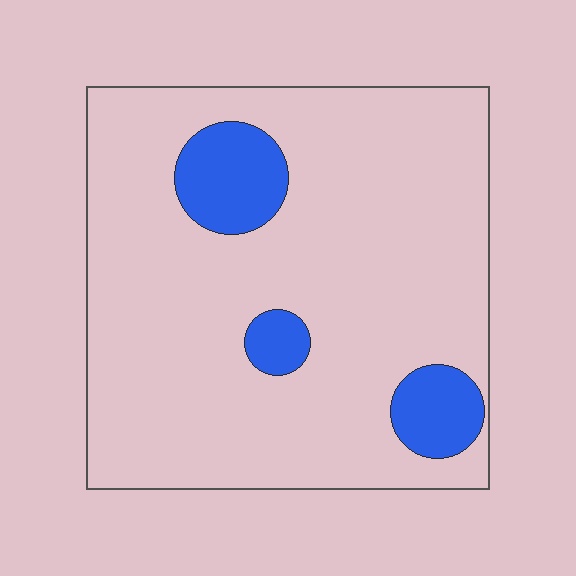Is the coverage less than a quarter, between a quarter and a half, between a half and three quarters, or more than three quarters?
Less than a quarter.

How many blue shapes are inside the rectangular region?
3.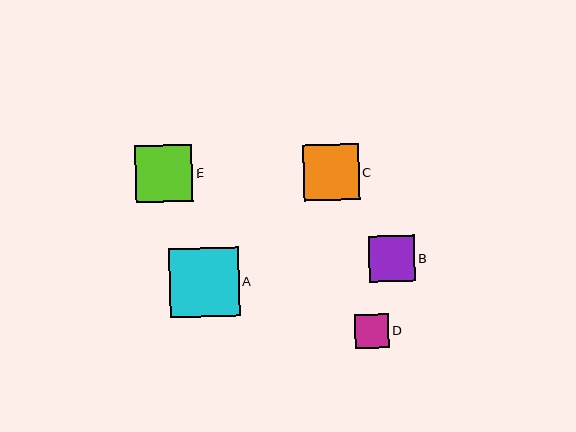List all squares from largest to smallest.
From largest to smallest: A, E, C, B, D.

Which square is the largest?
Square A is the largest with a size of approximately 69 pixels.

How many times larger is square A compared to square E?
Square A is approximately 1.2 times the size of square E.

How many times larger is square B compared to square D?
Square B is approximately 1.4 times the size of square D.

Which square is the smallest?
Square D is the smallest with a size of approximately 34 pixels.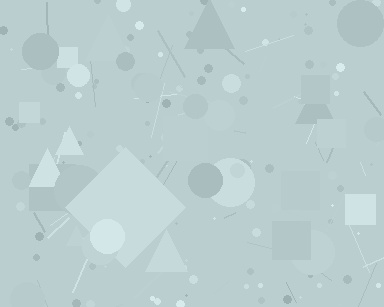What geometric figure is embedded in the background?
A diamond is embedded in the background.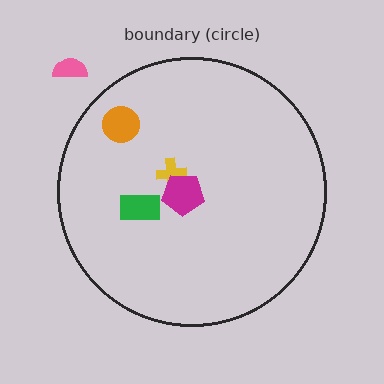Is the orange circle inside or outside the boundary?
Inside.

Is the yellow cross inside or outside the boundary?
Inside.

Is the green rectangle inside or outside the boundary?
Inside.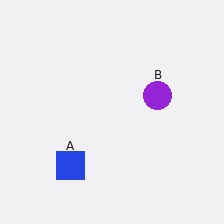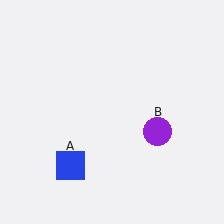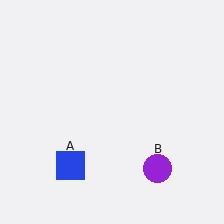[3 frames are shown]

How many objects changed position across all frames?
1 object changed position: purple circle (object B).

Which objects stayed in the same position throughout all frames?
Blue square (object A) remained stationary.